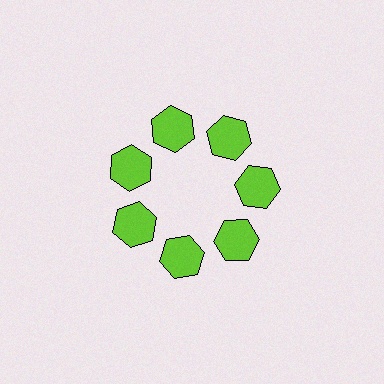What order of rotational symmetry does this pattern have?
This pattern has 7-fold rotational symmetry.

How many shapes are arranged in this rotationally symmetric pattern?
There are 7 shapes, arranged in 7 groups of 1.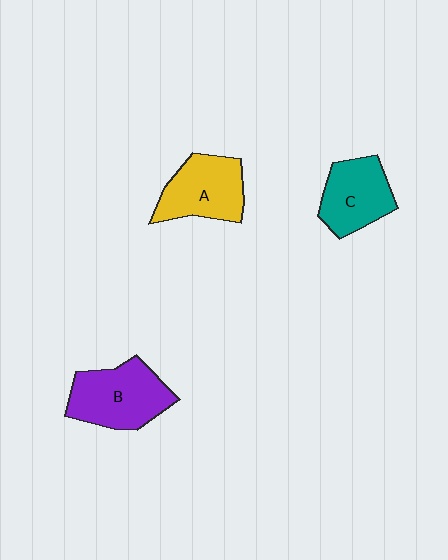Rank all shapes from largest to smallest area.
From largest to smallest: B (purple), A (yellow), C (teal).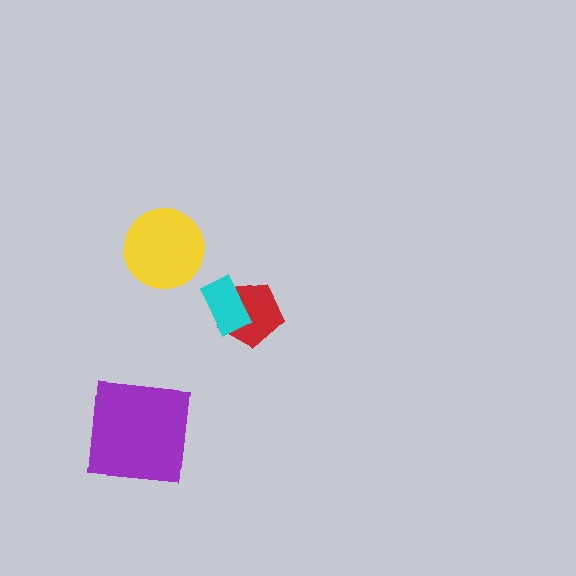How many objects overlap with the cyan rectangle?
1 object overlaps with the cyan rectangle.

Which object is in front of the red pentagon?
The cyan rectangle is in front of the red pentagon.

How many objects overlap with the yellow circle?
0 objects overlap with the yellow circle.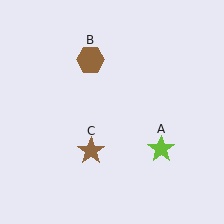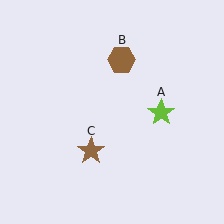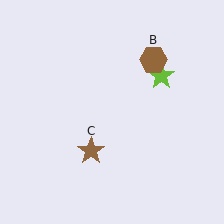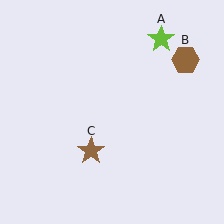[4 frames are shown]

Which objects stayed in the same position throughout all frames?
Brown star (object C) remained stationary.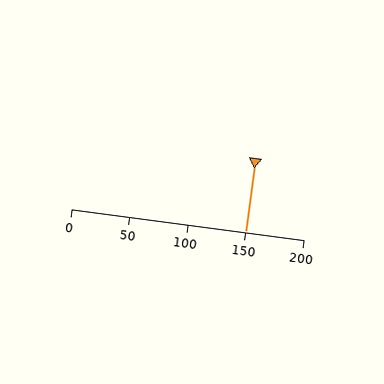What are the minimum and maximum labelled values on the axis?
The axis runs from 0 to 200.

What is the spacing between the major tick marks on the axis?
The major ticks are spaced 50 apart.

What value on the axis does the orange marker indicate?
The marker indicates approximately 150.